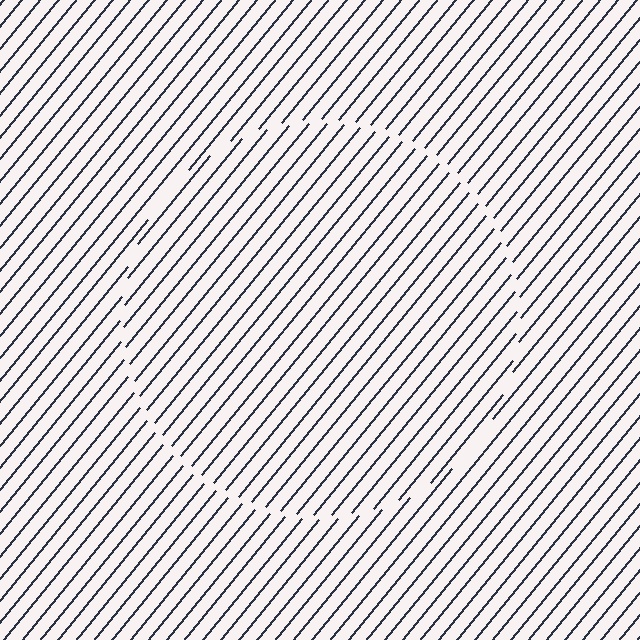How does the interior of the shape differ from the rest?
The interior of the shape contains the same grating, shifted by half a period — the contour is defined by the phase discontinuity where line-ends from the inner and outer gratings abut.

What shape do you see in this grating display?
An illusory circle. The interior of the shape contains the same grating, shifted by half a period — the contour is defined by the phase discontinuity where line-ends from the inner and outer gratings abut.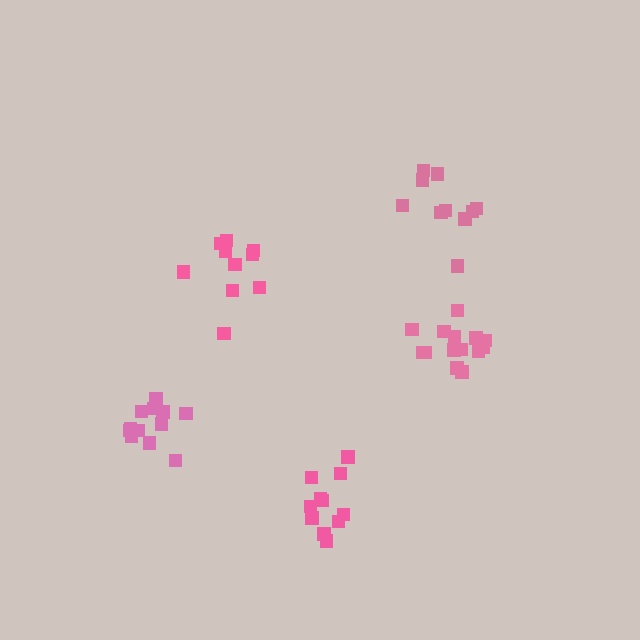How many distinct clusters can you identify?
There are 5 distinct clusters.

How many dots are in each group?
Group 1: 12 dots, Group 2: 10 dots, Group 3: 14 dots, Group 4: 11 dots, Group 5: 10 dots (57 total).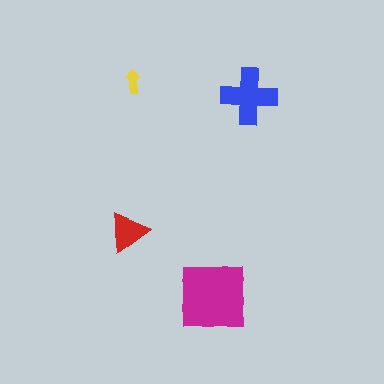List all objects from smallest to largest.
The yellow arrow, the red triangle, the blue cross, the magenta square.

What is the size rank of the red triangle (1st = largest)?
3rd.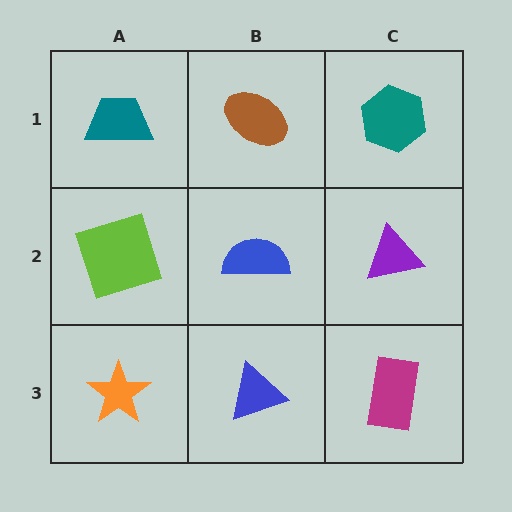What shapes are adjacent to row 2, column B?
A brown ellipse (row 1, column B), a blue triangle (row 3, column B), a lime square (row 2, column A), a purple triangle (row 2, column C).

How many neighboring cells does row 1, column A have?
2.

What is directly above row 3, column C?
A purple triangle.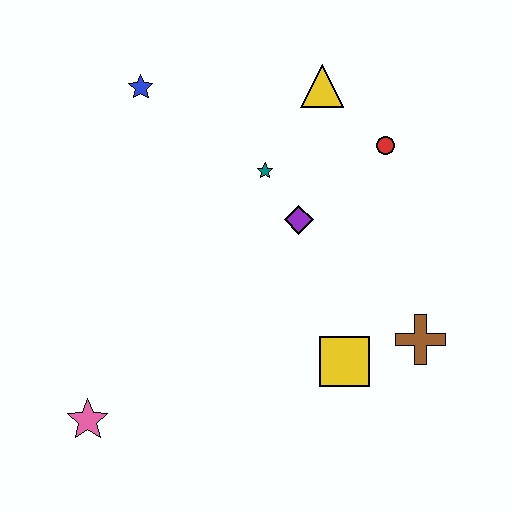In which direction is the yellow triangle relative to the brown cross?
The yellow triangle is above the brown cross.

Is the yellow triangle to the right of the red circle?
No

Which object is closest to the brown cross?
The yellow square is closest to the brown cross.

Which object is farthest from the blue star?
The brown cross is farthest from the blue star.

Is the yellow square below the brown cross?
Yes